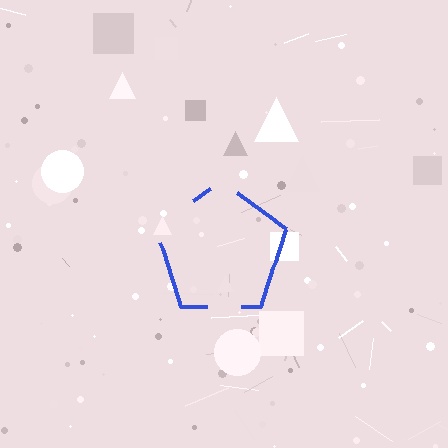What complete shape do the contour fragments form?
The contour fragments form a pentagon.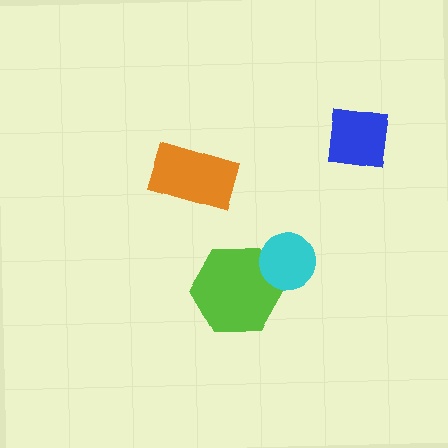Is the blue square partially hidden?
No, no other shape covers it.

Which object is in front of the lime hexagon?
The cyan circle is in front of the lime hexagon.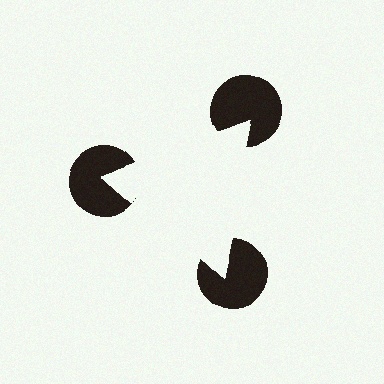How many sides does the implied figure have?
3 sides.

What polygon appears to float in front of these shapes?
An illusory triangle — its edges are inferred from the aligned wedge cuts in the pac-man discs, not physically drawn.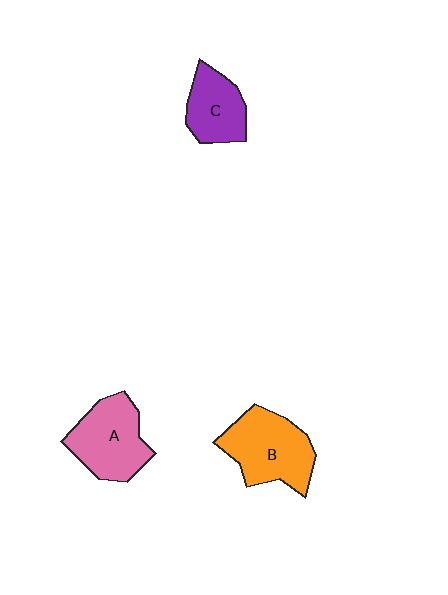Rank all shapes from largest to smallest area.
From largest to smallest: B (orange), A (pink), C (purple).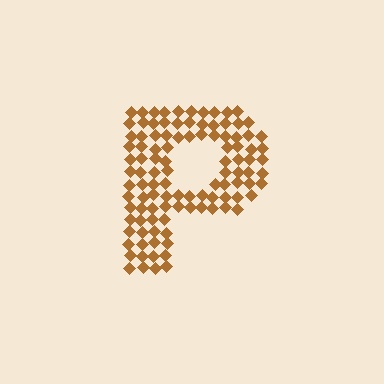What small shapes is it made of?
It is made of small diamonds.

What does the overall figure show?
The overall figure shows the letter P.